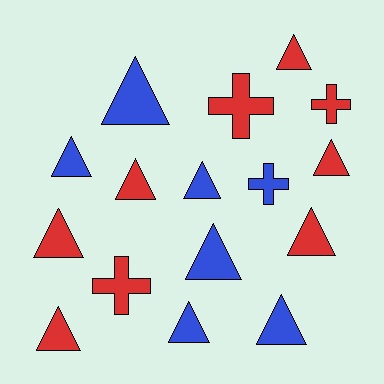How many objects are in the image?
There are 16 objects.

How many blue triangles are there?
There are 6 blue triangles.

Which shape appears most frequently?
Triangle, with 12 objects.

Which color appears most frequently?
Red, with 9 objects.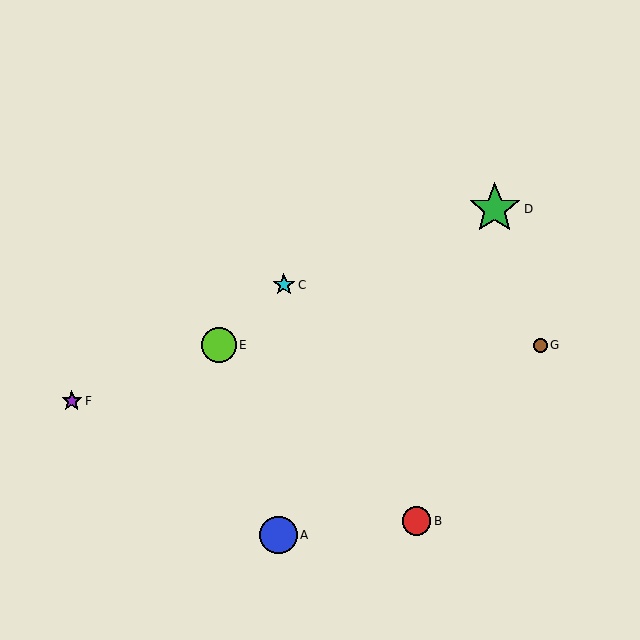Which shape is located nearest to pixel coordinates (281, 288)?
The cyan star (labeled C) at (284, 285) is nearest to that location.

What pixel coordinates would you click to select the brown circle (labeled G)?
Click at (540, 345) to select the brown circle G.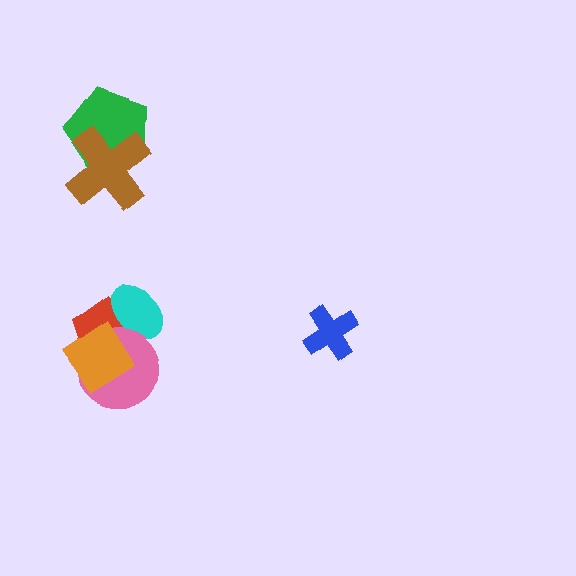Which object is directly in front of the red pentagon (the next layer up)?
The cyan ellipse is directly in front of the red pentagon.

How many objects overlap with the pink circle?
3 objects overlap with the pink circle.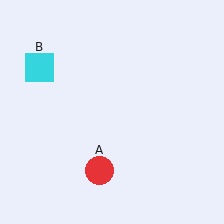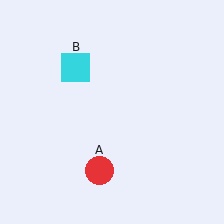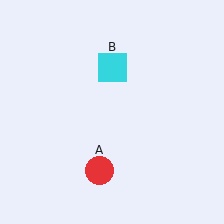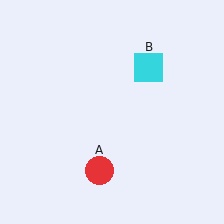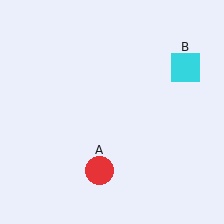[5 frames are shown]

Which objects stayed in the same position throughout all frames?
Red circle (object A) remained stationary.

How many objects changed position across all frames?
1 object changed position: cyan square (object B).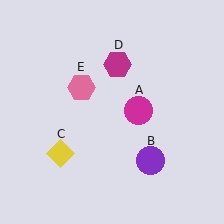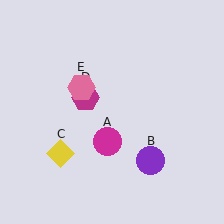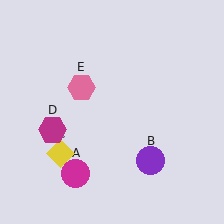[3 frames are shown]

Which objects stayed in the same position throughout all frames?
Purple circle (object B) and yellow diamond (object C) and pink hexagon (object E) remained stationary.